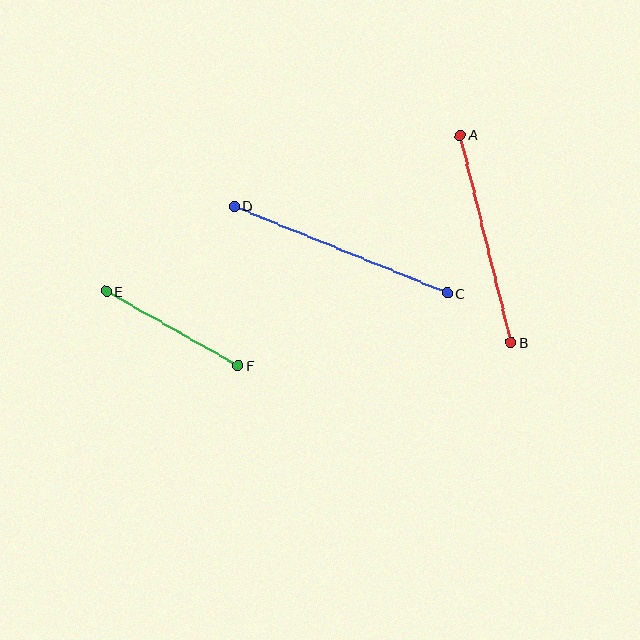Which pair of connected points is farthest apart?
Points C and D are farthest apart.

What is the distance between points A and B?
The distance is approximately 213 pixels.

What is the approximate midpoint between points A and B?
The midpoint is at approximately (486, 239) pixels.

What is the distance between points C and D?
The distance is approximately 230 pixels.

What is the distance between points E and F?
The distance is approximately 151 pixels.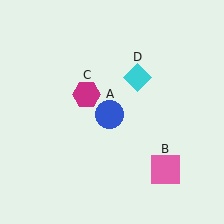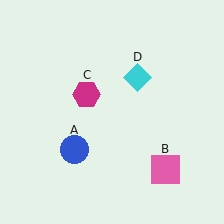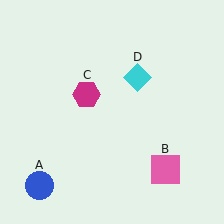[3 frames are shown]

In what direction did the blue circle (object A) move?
The blue circle (object A) moved down and to the left.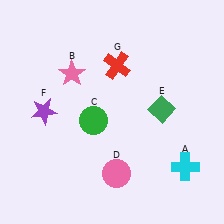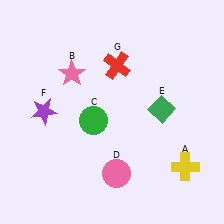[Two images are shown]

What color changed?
The cross (A) changed from cyan in Image 1 to yellow in Image 2.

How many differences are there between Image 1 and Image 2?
There is 1 difference between the two images.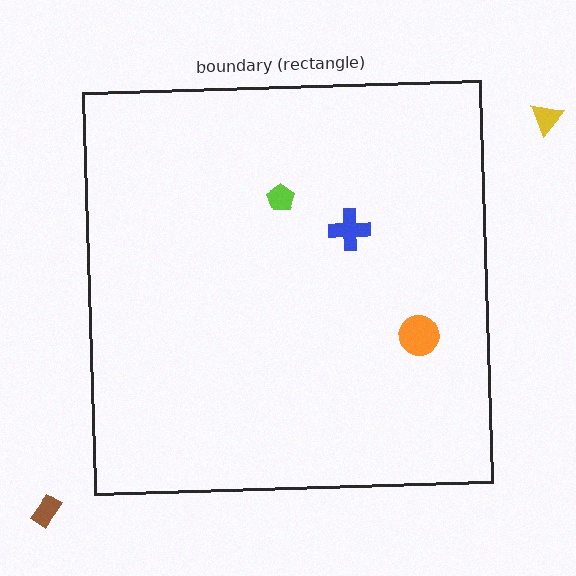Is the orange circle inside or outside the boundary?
Inside.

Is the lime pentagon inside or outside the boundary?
Inside.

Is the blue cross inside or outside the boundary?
Inside.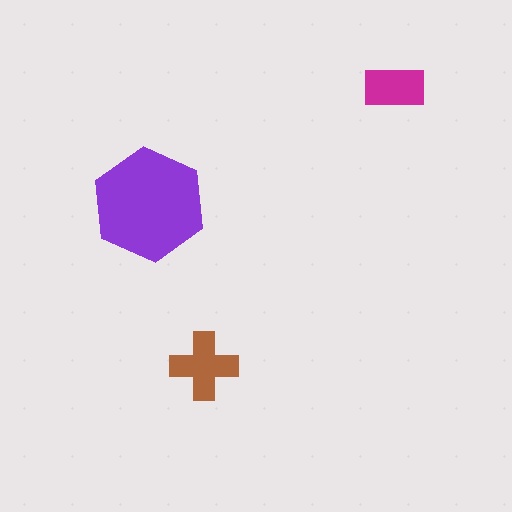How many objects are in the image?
There are 3 objects in the image.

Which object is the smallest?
The magenta rectangle.